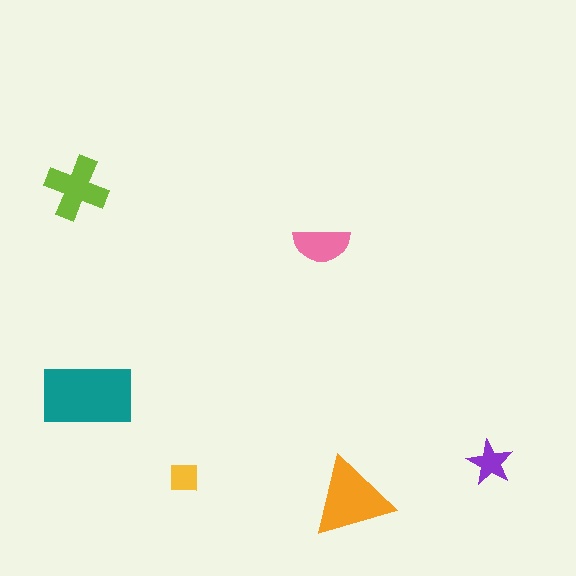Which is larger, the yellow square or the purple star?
The purple star.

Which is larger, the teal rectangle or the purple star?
The teal rectangle.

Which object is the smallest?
The yellow square.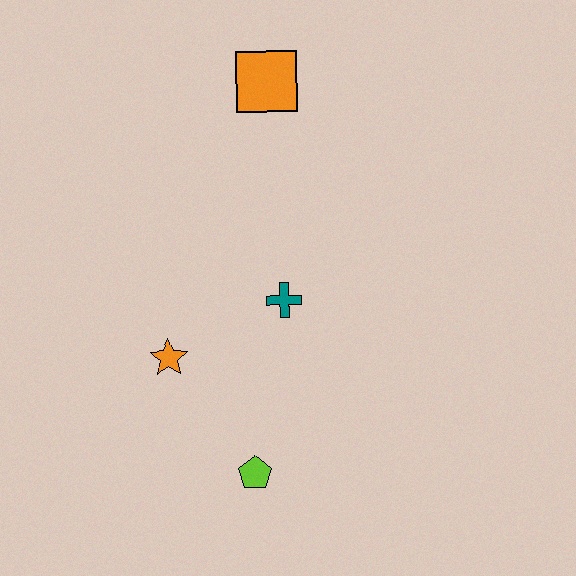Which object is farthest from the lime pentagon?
The orange square is farthest from the lime pentagon.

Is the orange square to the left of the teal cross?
Yes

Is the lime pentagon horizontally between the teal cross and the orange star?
Yes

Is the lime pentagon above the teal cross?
No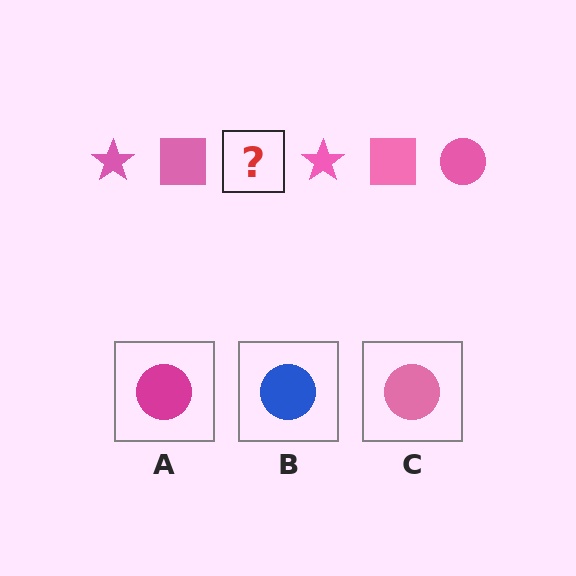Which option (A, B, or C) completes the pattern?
C.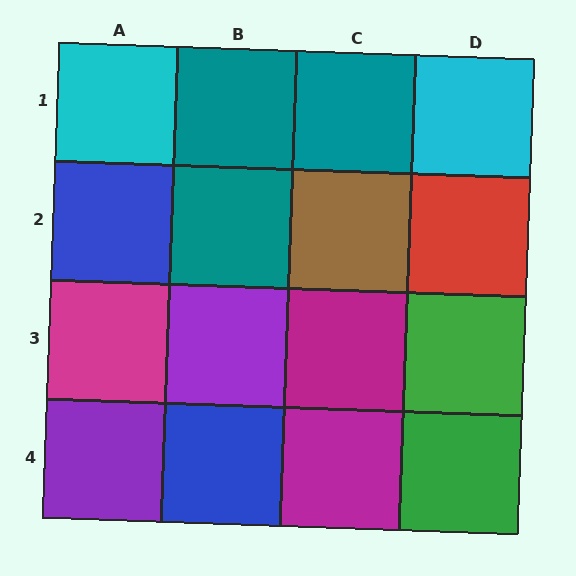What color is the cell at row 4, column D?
Green.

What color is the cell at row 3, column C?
Magenta.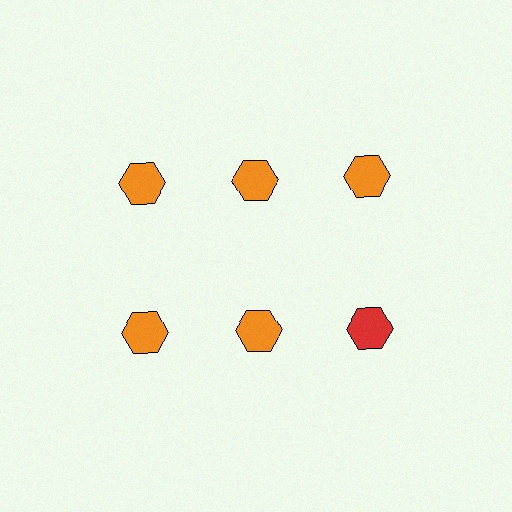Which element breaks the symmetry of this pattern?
The red hexagon in the second row, center column breaks the symmetry. All other shapes are orange hexagons.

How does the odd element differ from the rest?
It has a different color: red instead of orange.